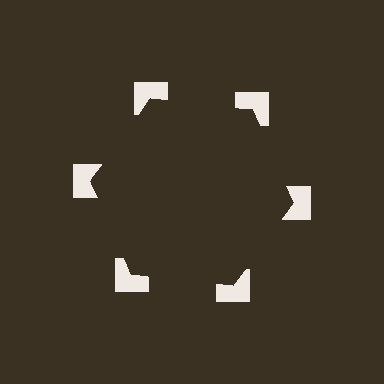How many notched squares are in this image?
There are 6 — one at each vertex of the illusory hexagon.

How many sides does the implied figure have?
6 sides.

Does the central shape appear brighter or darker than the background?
It typically appears slightly darker than the background, even though no actual brightness change is drawn.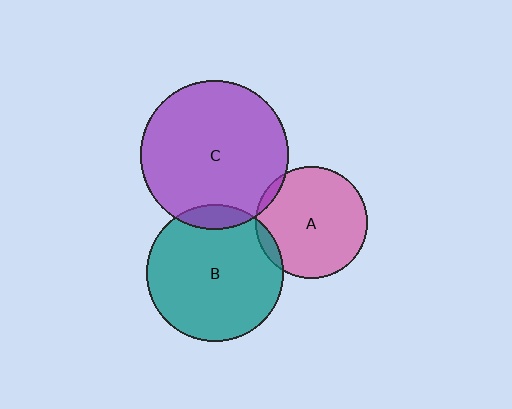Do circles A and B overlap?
Yes.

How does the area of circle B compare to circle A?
Approximately 1.5 times.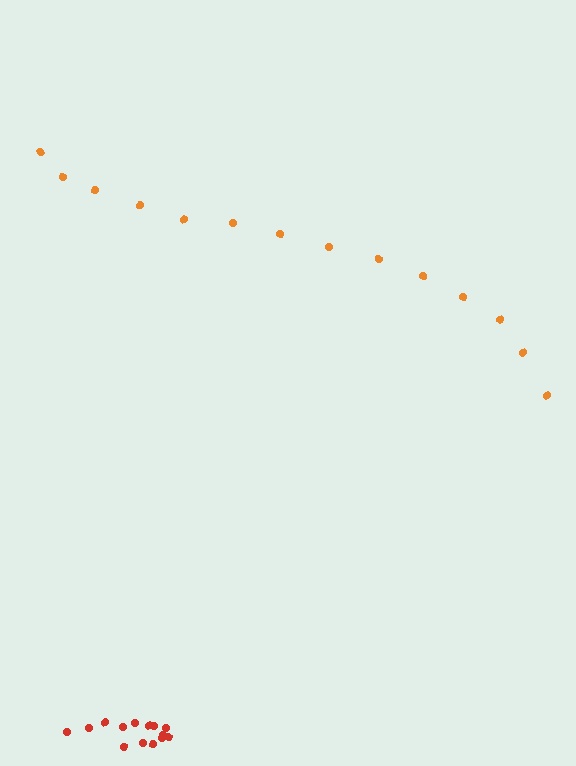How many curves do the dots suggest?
There are 2 distinct paths.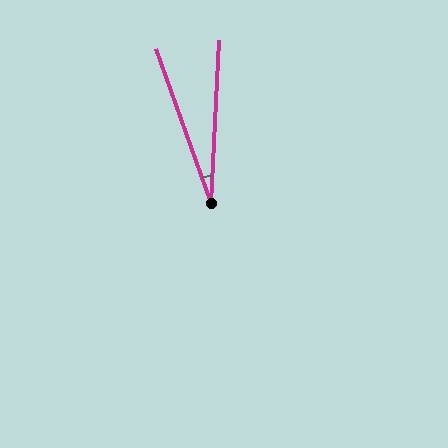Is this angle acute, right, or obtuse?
It is acute.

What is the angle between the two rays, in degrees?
Approximately 23 degrees.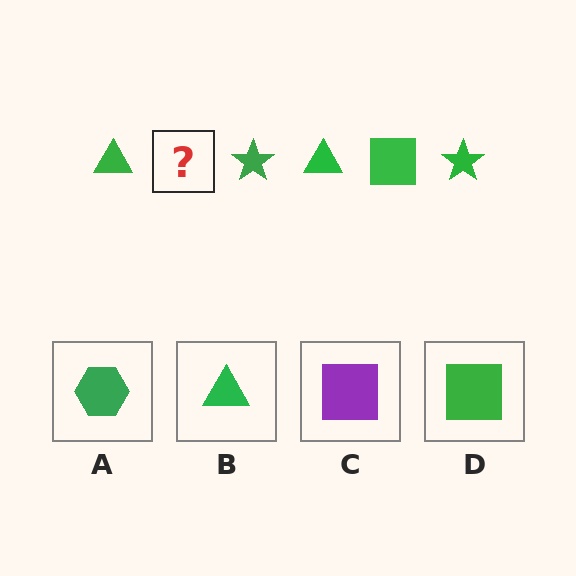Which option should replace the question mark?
Option D.